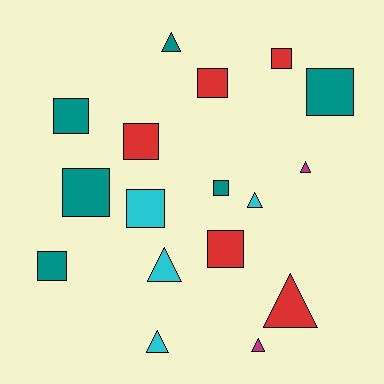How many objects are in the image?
There are 17 objects.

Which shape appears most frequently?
Square, with 10 objects.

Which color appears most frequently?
Teal, with 6 objects.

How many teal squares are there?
There are 5 teal squares.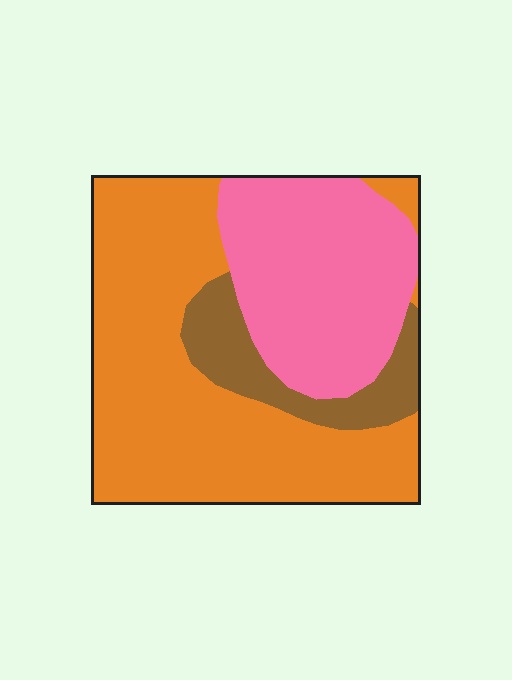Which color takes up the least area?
Brown, at roughly 15%.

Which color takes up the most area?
Orange, at roughly 55%.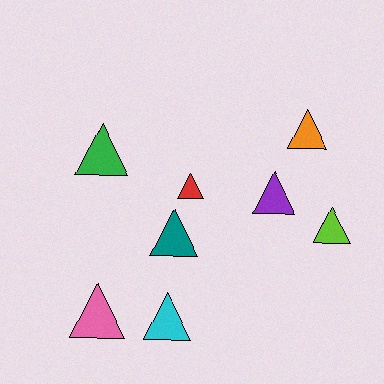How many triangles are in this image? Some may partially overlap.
There are 8 triangles.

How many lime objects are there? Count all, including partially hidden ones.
There is 1 lime object.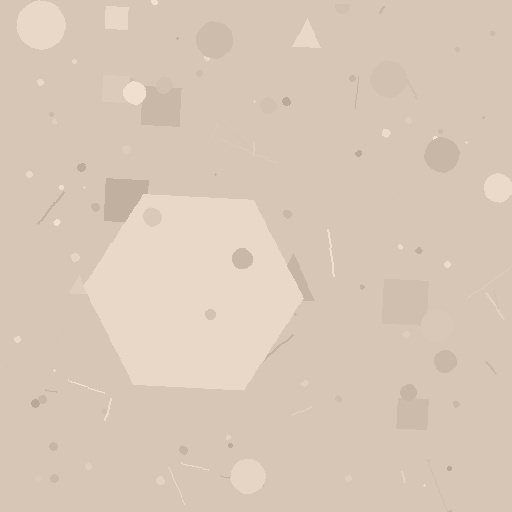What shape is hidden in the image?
A hexagon is hidden in the image.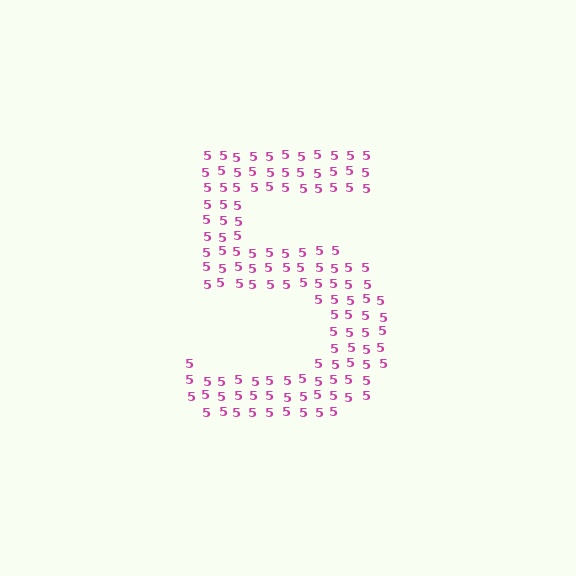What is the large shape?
The large shape is the digit 5.